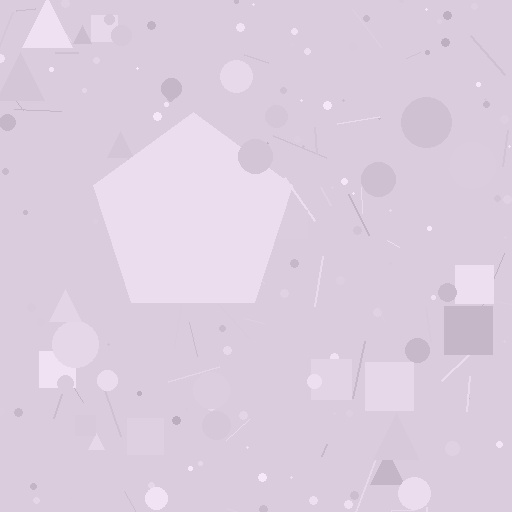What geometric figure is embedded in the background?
A pentagon is embedded in the background.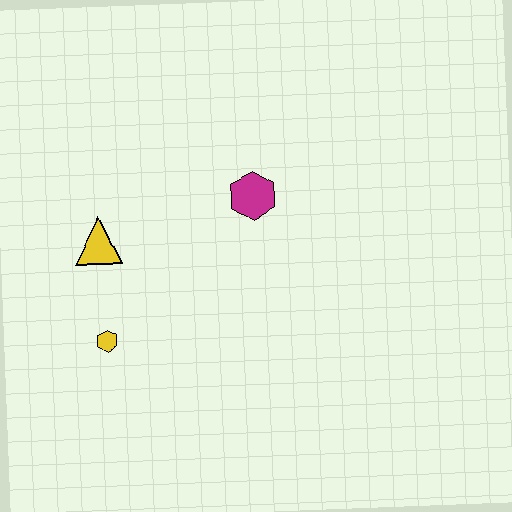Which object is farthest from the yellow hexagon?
The magenta hexagon is farthest from the yellow hexagon.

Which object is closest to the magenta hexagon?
The yellow triangle is closest to the magenta hexagon.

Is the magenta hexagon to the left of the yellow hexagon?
No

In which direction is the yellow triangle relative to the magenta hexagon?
The yellow triangle is to the left of the magenta hexagon.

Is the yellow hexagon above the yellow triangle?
No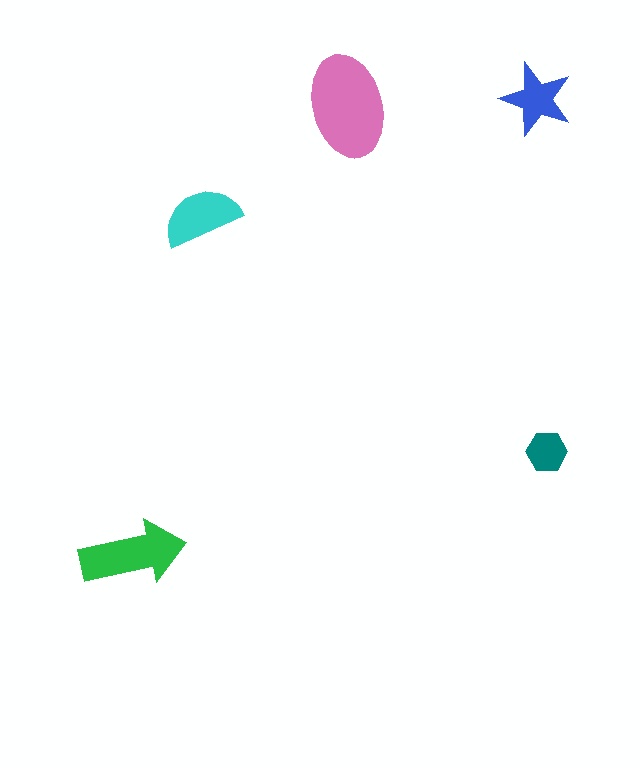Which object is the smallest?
The teal hexagon.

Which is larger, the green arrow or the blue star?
The green arrow.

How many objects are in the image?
There are 5 objects in the image.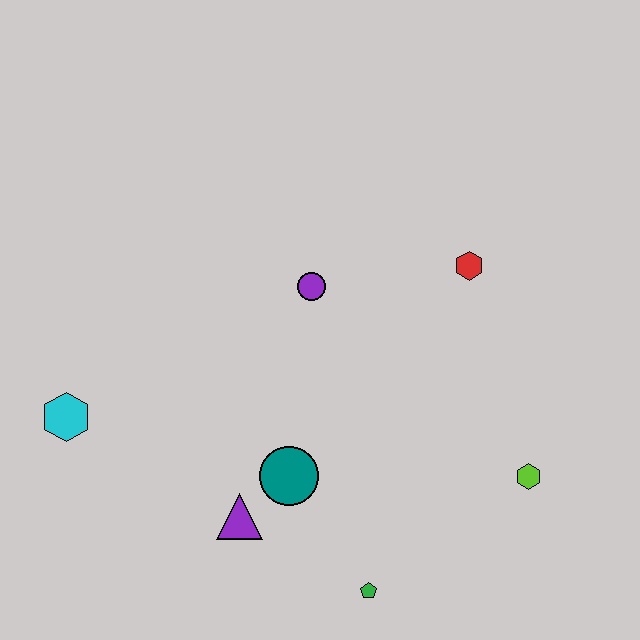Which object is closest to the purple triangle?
The teal circle is closest to the purple triangle.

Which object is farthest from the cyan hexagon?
The lime hexagon is farthest from the cyan hexagon.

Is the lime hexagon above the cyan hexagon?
No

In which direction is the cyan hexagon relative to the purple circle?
The cyan hexagon is to the left of the purple circle.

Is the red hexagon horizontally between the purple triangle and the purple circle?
No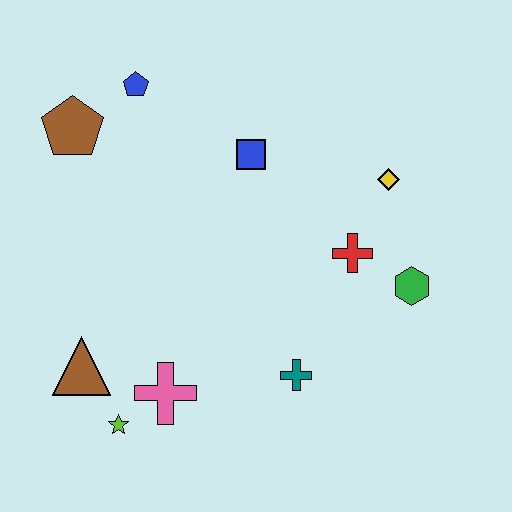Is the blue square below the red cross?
No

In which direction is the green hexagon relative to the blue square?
The green hexagon is to the right of the blue square.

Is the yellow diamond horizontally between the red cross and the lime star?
No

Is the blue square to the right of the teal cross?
No